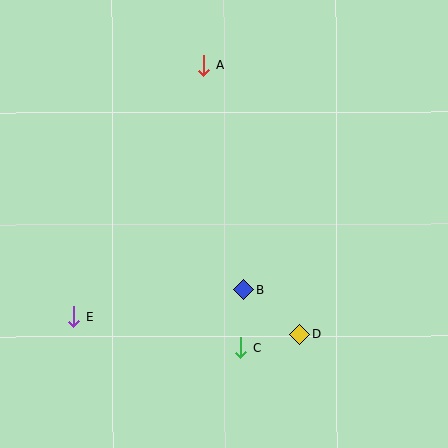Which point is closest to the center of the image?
Point B at (244, 290) is closest to the center.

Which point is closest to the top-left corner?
Point A is closest to the top-left corner.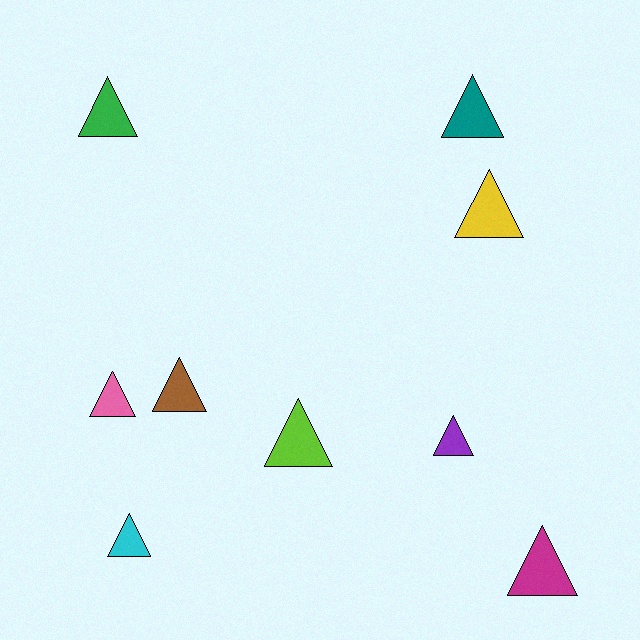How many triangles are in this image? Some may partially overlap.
There are 9 triangles.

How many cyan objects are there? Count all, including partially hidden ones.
There is 1 cyan object.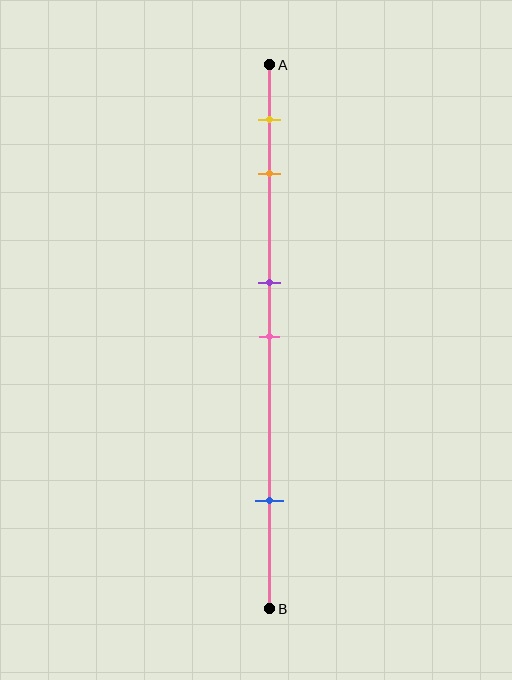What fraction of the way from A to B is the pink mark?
The pink mark is approximately 50% (0.5) of the way from A to B.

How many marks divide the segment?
There are 5 marks dividing the segment.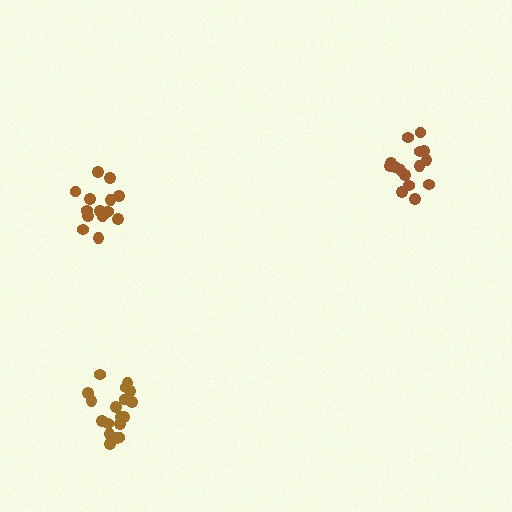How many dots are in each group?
Group 1: 16 dots, Group 2: 15 dots, Group 3: 18 dots (49 total).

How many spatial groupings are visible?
There are 3 spatial groupings.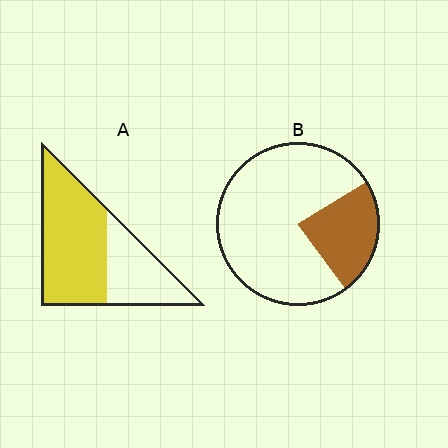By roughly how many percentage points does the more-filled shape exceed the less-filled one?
By roughly 40 percentage points (A over B).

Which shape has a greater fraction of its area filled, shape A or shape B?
Shape A.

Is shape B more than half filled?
No.